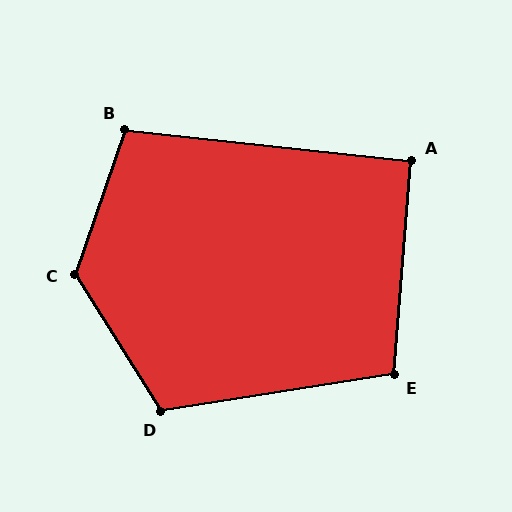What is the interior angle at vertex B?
Approximately 103 degrees (obtuse).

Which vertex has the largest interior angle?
C, at approximately 129 degrees.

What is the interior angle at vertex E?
Approximately 104 degrees (obtuse).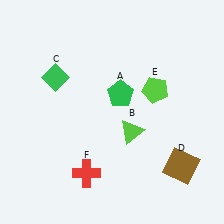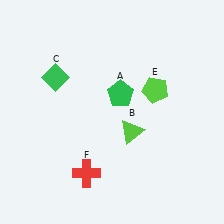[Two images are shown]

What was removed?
The brown square (D) was removed in Image 2.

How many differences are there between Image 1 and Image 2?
There is 1 difference between the two images.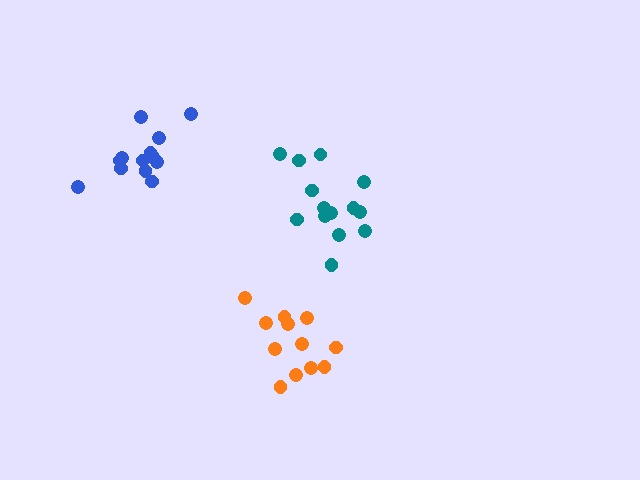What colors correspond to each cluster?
The clusters are colored: blue, orange, teal.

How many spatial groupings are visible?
There are 3 spatial groupings.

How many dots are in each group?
Group 1: 13 dots, Group 2: 12 dots, Group 3: 14 dots (39 total).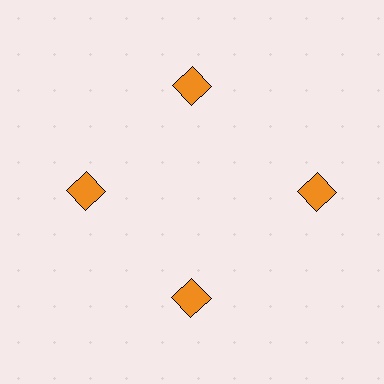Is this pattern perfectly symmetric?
No. The 4 orange squares are arranged in a ring, but one element near the 3 o'clock position is pushed outward from the center, breaking the 4-fold rotational symmetry.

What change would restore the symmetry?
The symmetry would be restored by moving it inward, back onto the ring so that all 4 squares sit at equal angles and equal distance from the center.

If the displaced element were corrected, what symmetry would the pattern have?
It would have 4-fold rotational symmetry — the pattern would map onto itself every 90 degrees.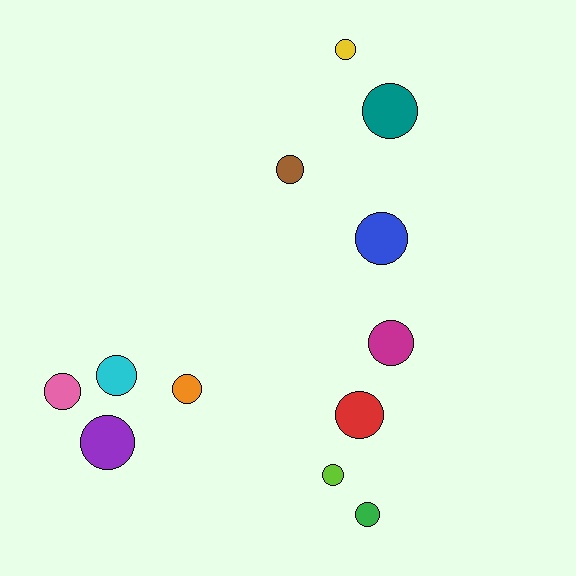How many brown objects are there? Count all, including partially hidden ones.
There is 1 brown object.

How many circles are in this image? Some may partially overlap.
There are 12 circles.